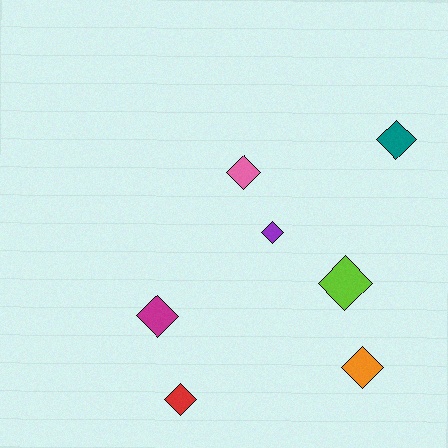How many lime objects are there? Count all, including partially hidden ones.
There is 1 lime object.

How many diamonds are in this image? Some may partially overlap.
There are 7 diamonds.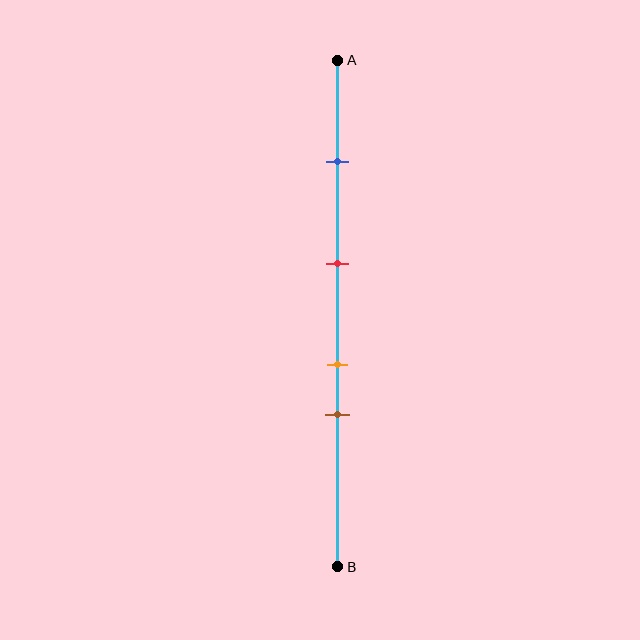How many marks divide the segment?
There are 4 marks dividing the segment.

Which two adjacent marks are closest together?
The orange and brown marks are the closest adjacent pair.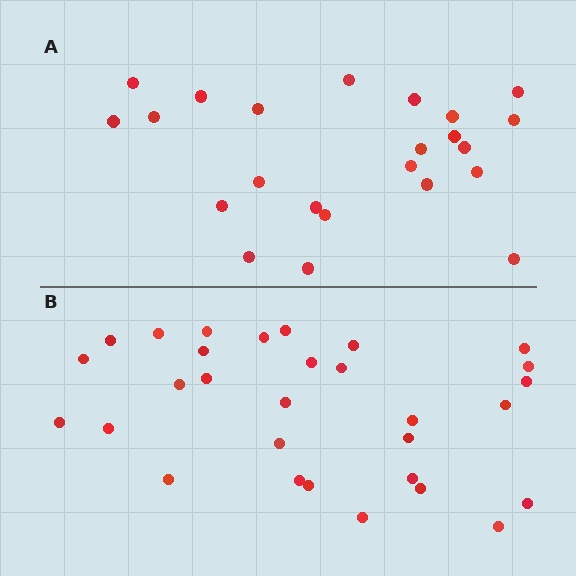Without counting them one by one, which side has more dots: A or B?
Region B (the bottom region) has more dots.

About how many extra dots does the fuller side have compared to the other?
Region B has roughly 8 or so more dots than region A.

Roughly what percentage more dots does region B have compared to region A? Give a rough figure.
About 30% more.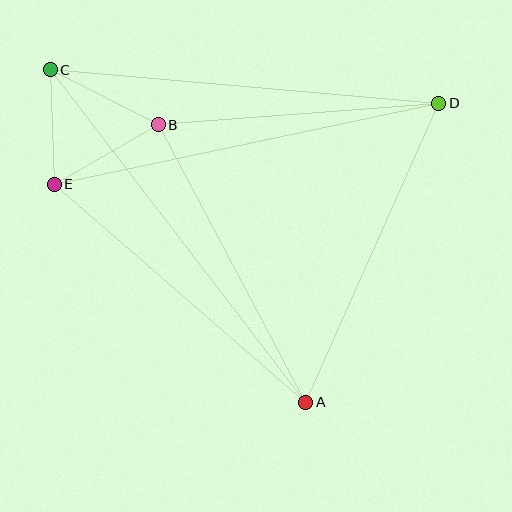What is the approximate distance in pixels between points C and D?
The distance between C and D is approximately 390 pixels.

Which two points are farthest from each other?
Points A and C are farthest from each other.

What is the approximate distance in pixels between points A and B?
The distance between A and B is approximately 314 pixels.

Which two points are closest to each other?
Points C and E are closest to each other.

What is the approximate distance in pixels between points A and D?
The distance between A and D is approximately 327 pixels.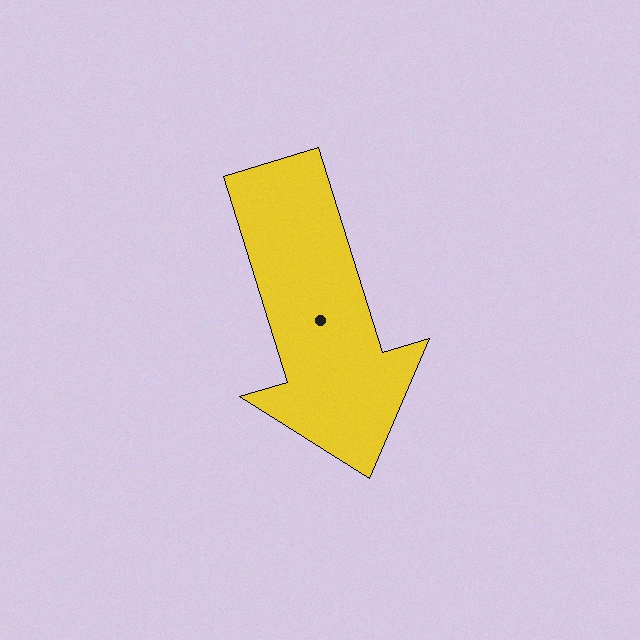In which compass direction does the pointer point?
South.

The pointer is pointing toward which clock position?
Roughly 5 o'clock.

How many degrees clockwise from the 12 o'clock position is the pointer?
Approximately 163 degrees.